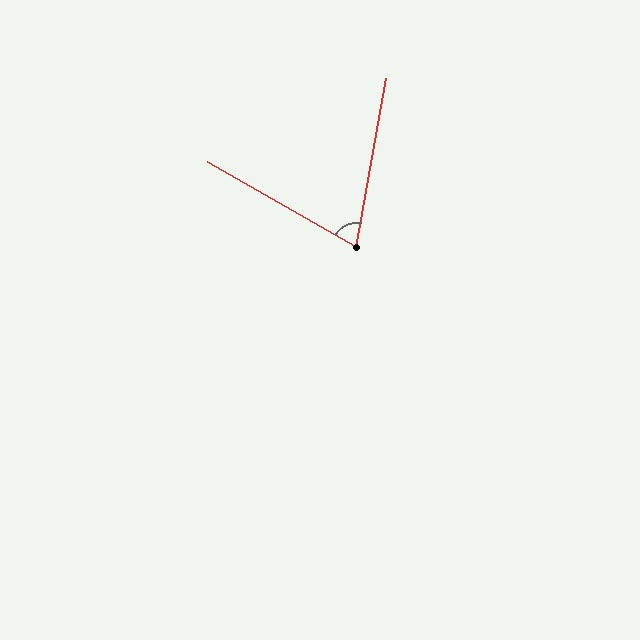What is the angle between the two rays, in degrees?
Approximately 70 degrees.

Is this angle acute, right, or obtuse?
It is acute.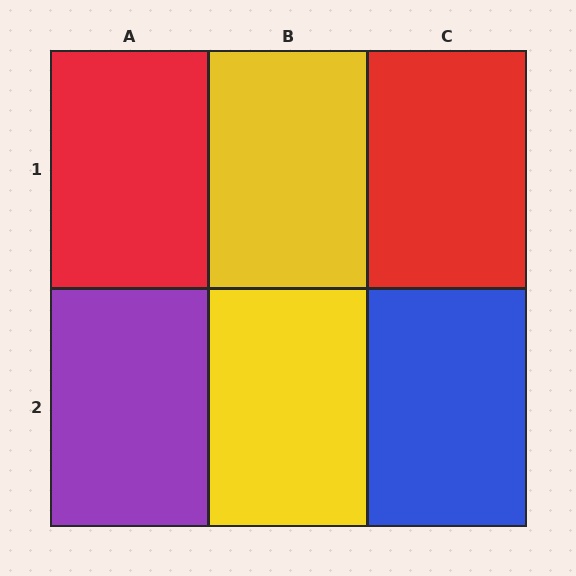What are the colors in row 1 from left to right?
Red, yellow, red.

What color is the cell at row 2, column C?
Blue.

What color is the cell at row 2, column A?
Purple.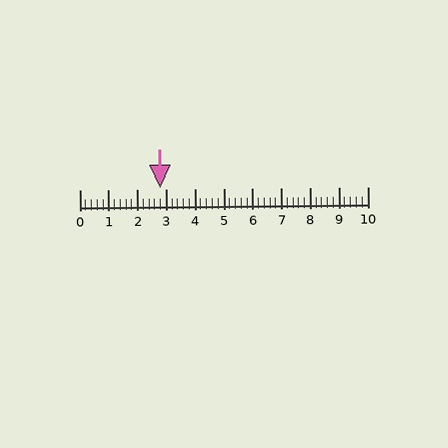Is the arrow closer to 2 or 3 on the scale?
The arrow is closer to 3.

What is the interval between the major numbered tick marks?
The major tick marks are spaced 1 units apart.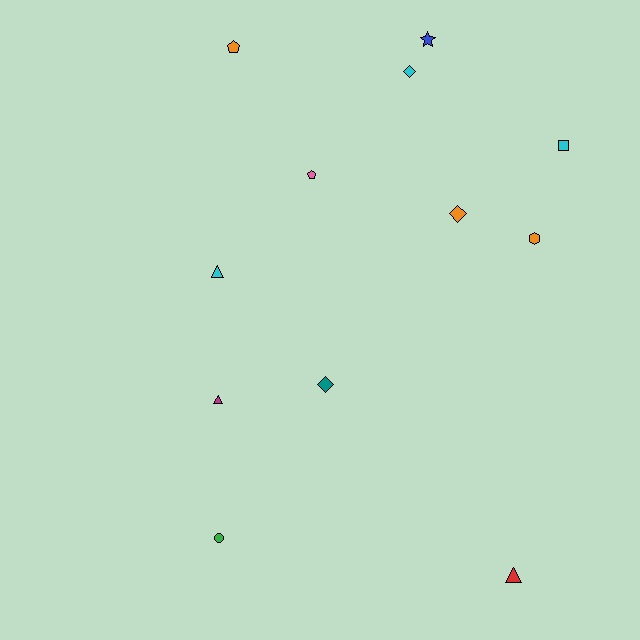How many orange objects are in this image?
There are 3 orange objects.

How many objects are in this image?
There are 12 objects.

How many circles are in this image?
There is 1 circle.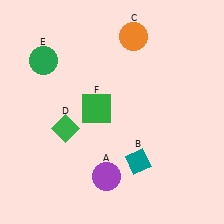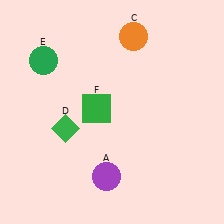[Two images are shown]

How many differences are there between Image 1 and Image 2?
There is 1 difference between the two images.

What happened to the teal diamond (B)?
The teal diamond (B) was removed in Image 2. It was in the bottom-right area of Image 1.